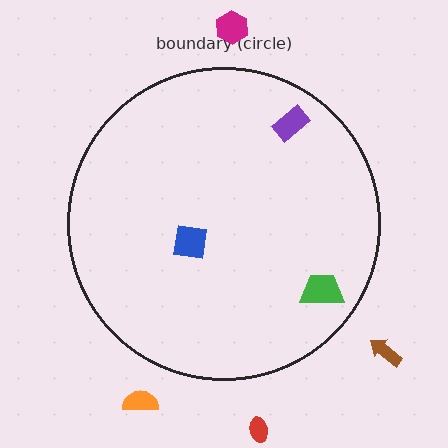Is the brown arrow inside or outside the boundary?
Outside.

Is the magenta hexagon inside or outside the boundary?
Outside.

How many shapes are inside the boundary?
3 inside, 4 outside.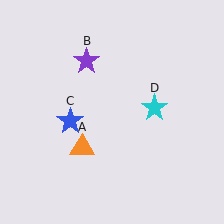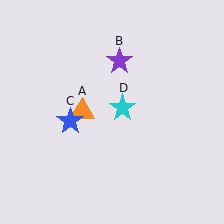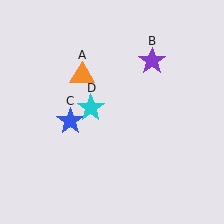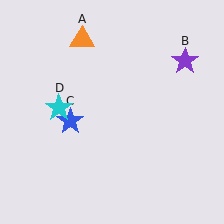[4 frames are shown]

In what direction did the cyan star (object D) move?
The cyan star (object D) moved left.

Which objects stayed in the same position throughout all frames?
Blue star (object C) remained stationary.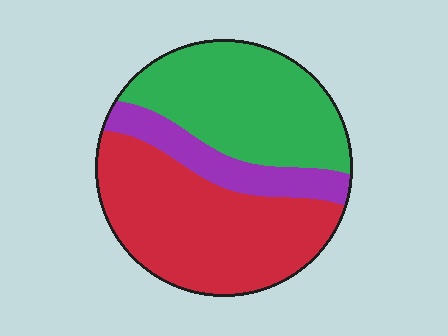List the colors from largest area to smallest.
From largest to smallest: red, green, purple.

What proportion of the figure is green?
Green takes up between a quarter and a half of the figure.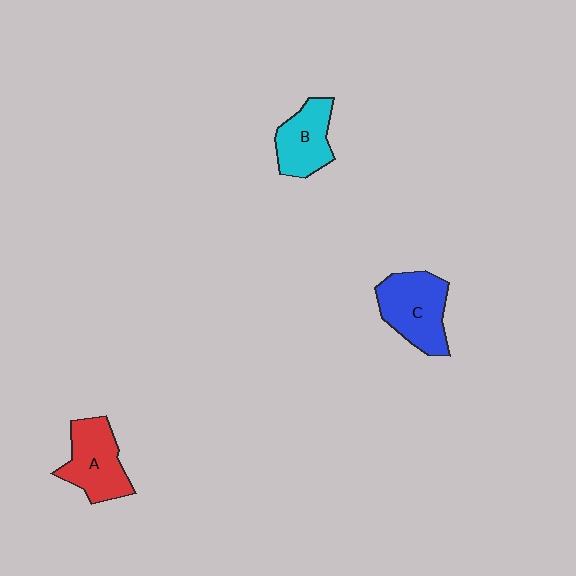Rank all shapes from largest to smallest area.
From largest to smallest: C (blue), A (red), B (cyan).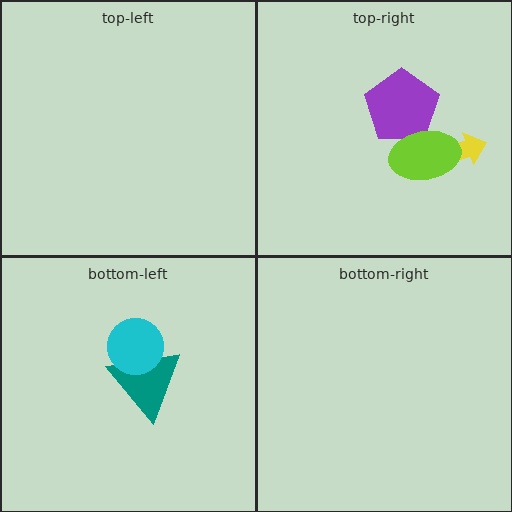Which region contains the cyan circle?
The bottom-left region.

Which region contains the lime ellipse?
The top-right region.